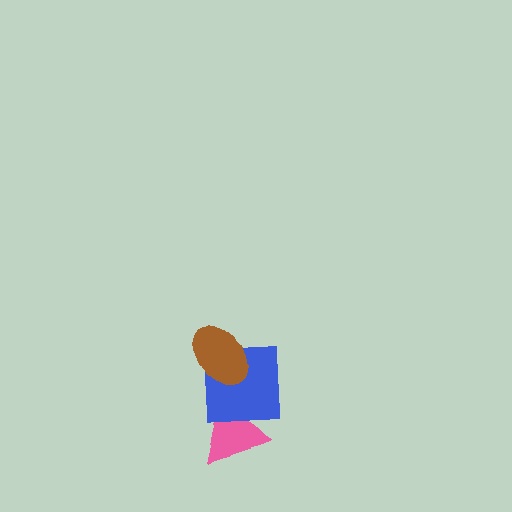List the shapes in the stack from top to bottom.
From top to bottom: the brown ellipse, the blue square, the pink triangle.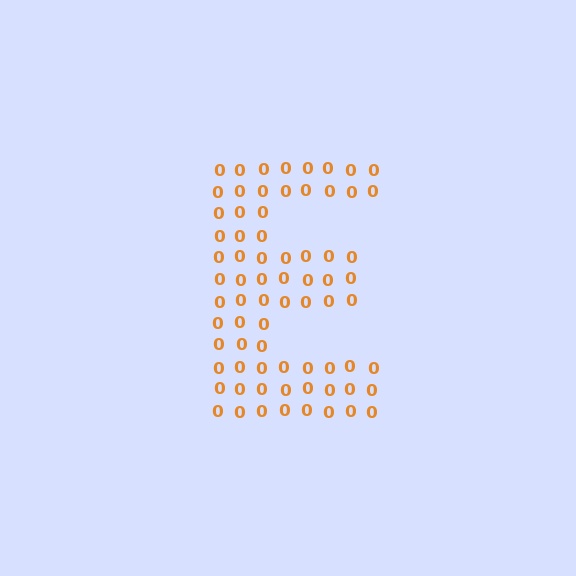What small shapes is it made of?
It is made of small digit 0's.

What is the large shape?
The large shape is the letter E.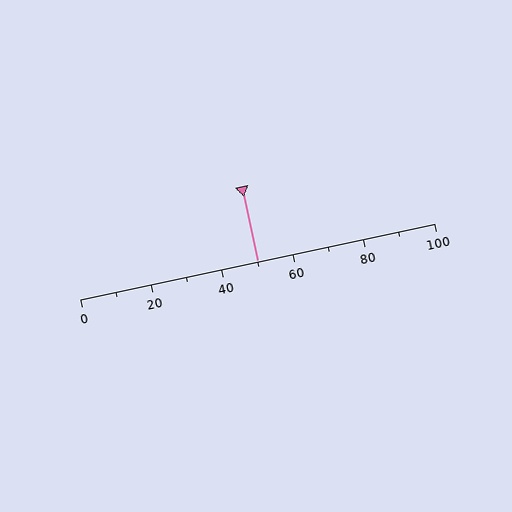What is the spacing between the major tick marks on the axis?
The major ticks are spaced 20 apart.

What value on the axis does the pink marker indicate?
The marker indicates approximately 50.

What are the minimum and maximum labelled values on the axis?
The axis runs from 0 to 100.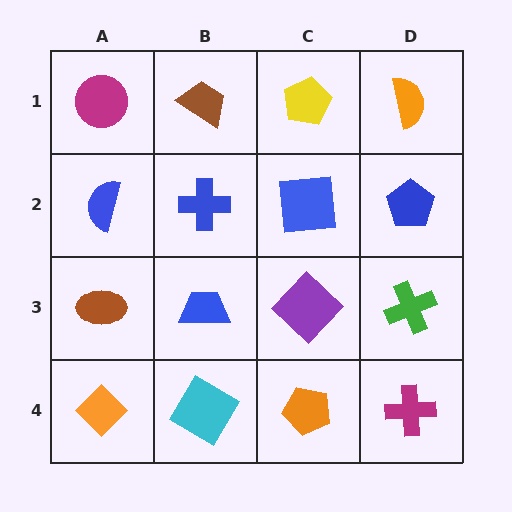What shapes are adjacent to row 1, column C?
A blue square (row 2, column C), a brown trapezoid (row 1, column B), an orange semicircle (row 1, column D).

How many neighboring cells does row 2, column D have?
3.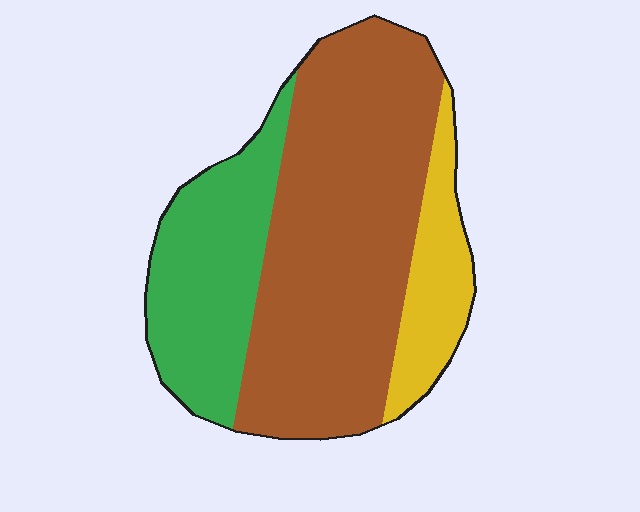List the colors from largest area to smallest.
From largest to smallest: brown, green, yellow.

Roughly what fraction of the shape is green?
Green takes up between a sixth and a third of the shape.